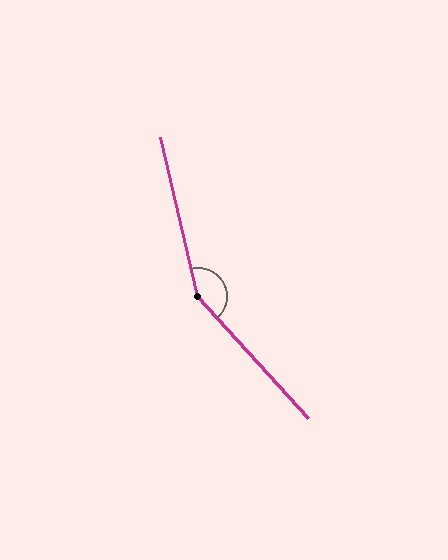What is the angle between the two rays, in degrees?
Approximately 151 degrees.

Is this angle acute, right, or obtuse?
It is obtuse.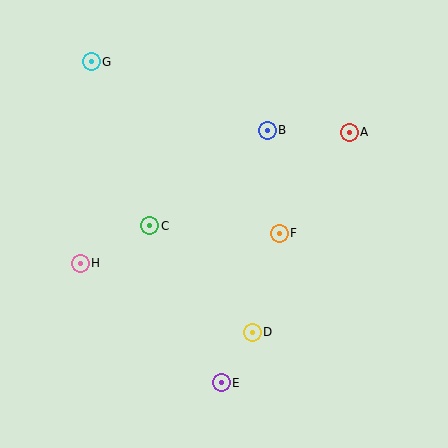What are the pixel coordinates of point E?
Point E is at (221, 383).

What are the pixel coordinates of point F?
Point F is at (279, 233).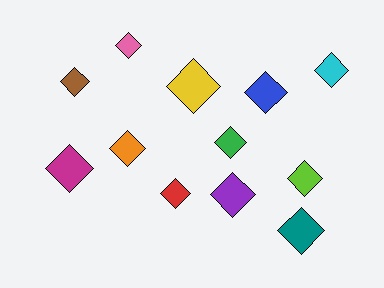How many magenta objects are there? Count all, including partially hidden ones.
There is 1 magenta object.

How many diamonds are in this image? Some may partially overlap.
There are 12 diamonds.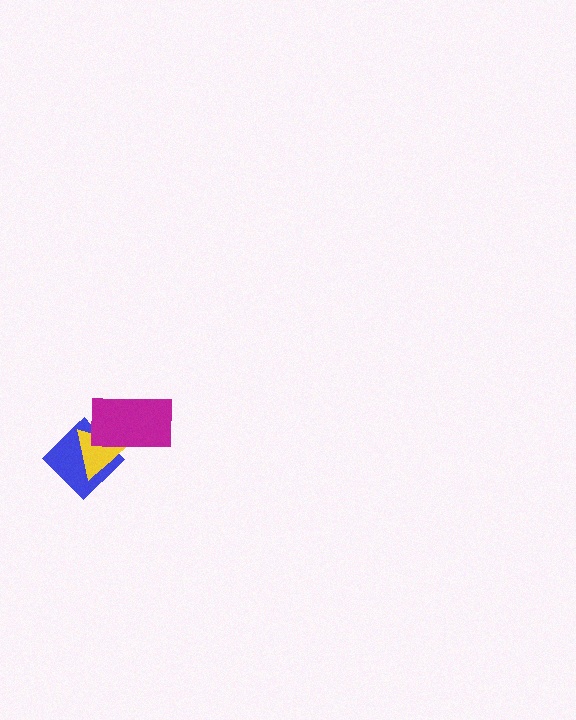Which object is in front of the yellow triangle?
The magenta rectangle is in front of the yellow triangle.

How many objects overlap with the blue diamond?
2 objects overlap with the blue diamond.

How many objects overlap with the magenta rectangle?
2 objects overlap with the magenta rectangle.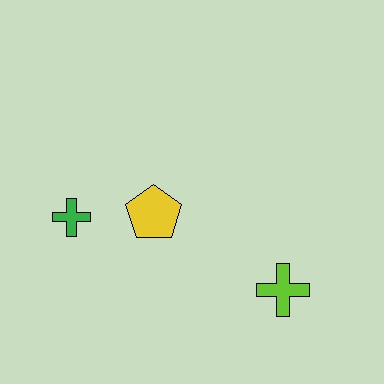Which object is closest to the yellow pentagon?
The green cross is closest to the yellow pentagon.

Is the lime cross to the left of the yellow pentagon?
No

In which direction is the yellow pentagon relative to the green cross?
The yellow pentagon is to the right of the green cross.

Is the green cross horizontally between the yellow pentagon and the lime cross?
No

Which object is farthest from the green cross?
The lime cross is farthest from the green cross.